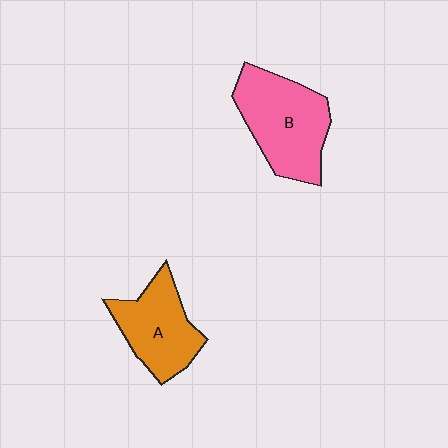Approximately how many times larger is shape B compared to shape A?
Approximately 1.3 times.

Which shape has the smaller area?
Shape A (orange).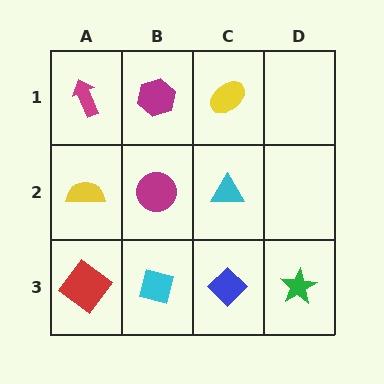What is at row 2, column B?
A magenta circle.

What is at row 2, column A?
A yellow semicircle.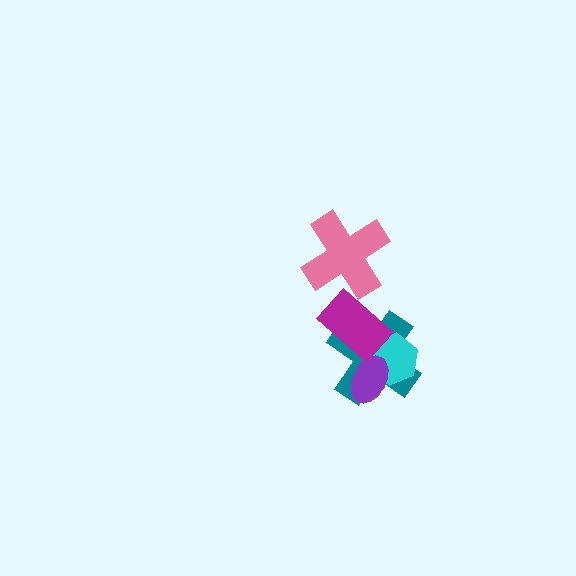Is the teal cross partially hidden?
Yes, it is partially covered by another shape.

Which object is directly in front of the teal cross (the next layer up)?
The cyan hexagon is directly in front of the teal cross.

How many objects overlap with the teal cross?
3 objects overlap with the teal cross.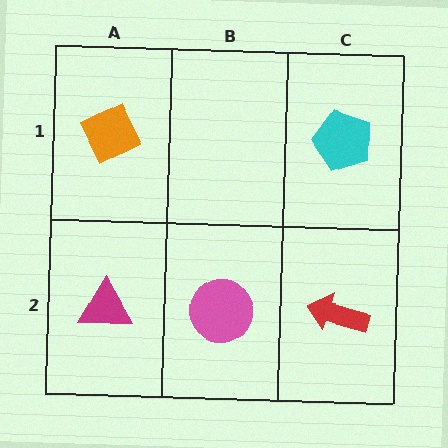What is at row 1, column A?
An orange diamond.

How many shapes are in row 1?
2 shapes.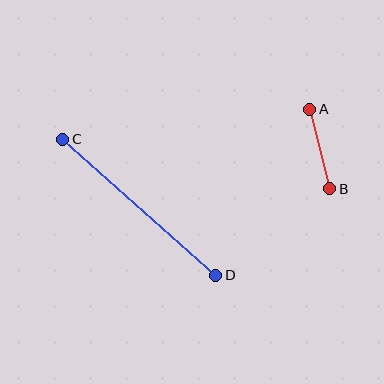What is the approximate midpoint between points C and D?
The midpoint is at approximately (139, 207) pixels.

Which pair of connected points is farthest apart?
Points C and D are farthest apart.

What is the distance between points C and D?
The distance is approximately 204 pixels.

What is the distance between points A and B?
The distance is approximately 82 pixels.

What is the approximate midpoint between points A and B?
The midpoint is at approximately (320, 149) pixels.